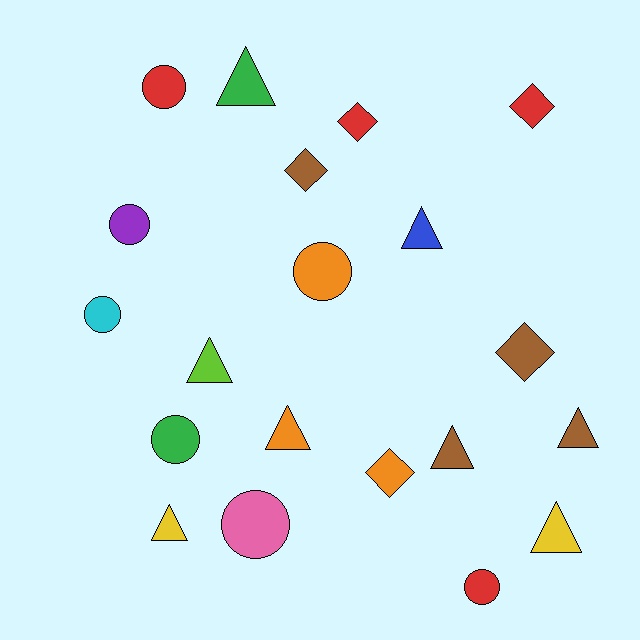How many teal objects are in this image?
There are no teal objects.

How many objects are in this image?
There are 20 objects.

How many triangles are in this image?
There are 8 triangles.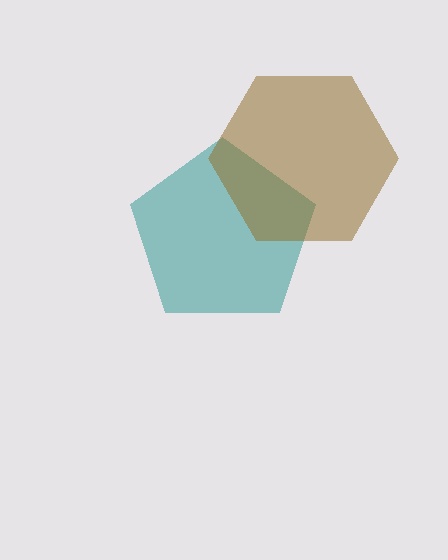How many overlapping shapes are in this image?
There are 2 overlapping shapes in the image.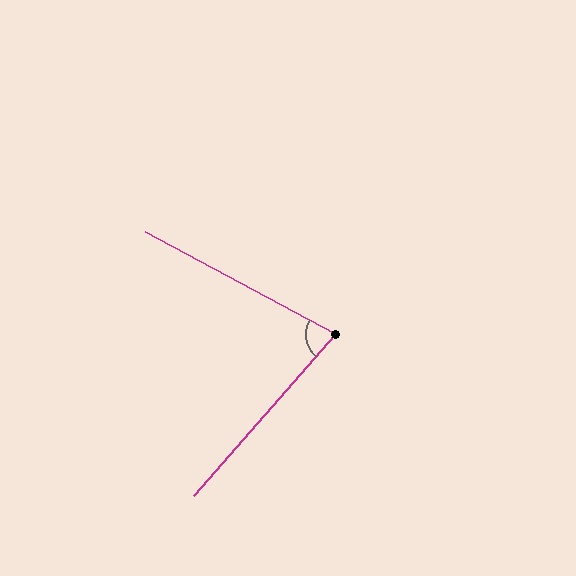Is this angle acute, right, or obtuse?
It is acute.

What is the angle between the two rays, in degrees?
Approximately 77 degrees.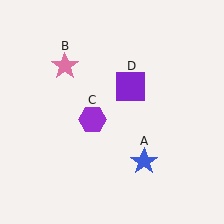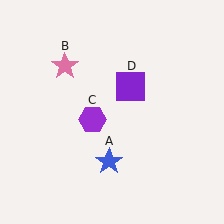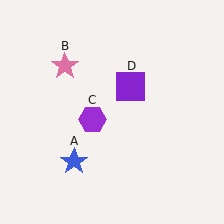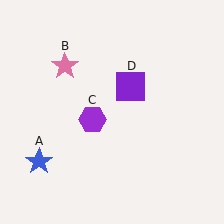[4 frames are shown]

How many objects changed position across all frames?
1 object changed position: blue star (object A).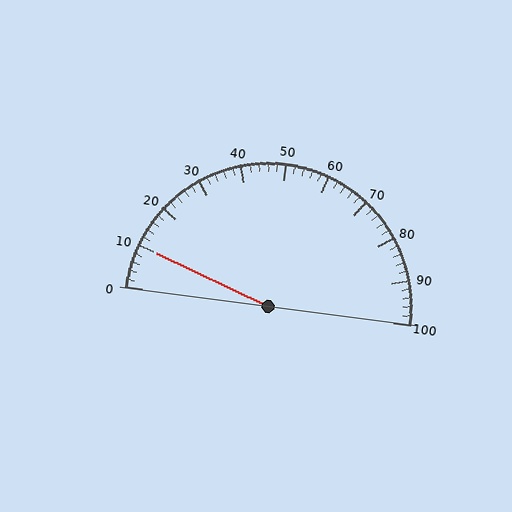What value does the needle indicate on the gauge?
The needle indicates approximately 10.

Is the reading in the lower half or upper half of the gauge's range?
The reading is in the lower half of the range (0 to 100).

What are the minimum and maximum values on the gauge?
The gauge ranges from 0 to 100.